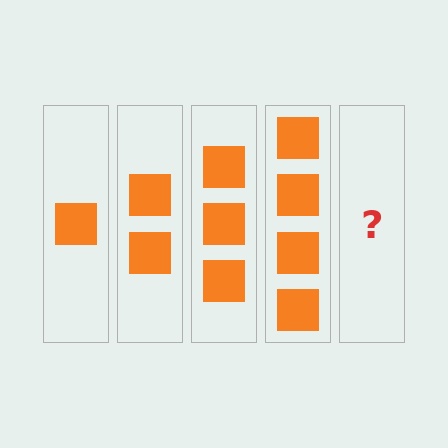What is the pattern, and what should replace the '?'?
The pattern is that each step adds one more square. The '?' should be 5 squares.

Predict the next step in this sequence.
The next step is 5 squares.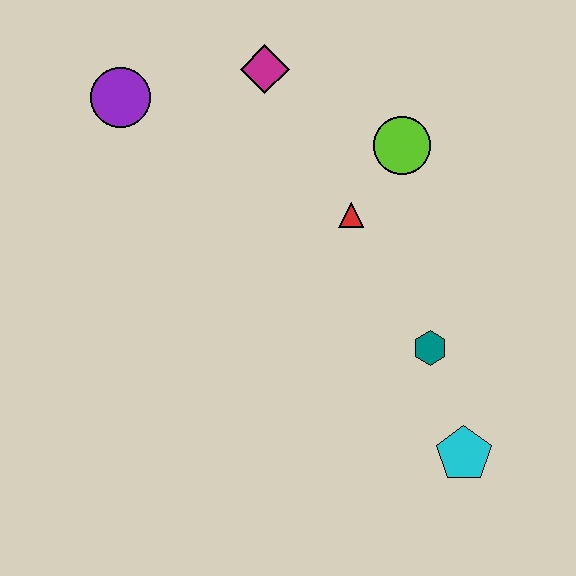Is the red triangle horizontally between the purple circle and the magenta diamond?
No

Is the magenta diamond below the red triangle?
No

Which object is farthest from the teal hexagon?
The purple circle is farthest from the teal hexagon.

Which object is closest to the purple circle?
The magenta diamond is closest to the purple circle.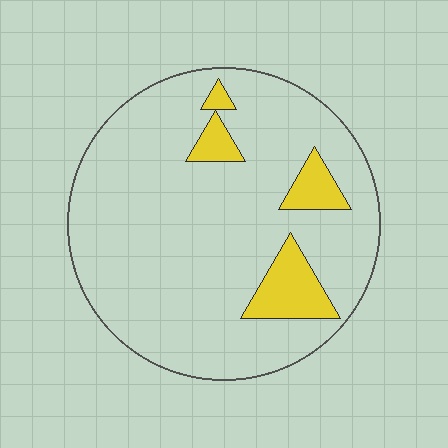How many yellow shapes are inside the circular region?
4.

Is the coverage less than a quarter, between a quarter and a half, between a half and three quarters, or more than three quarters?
Less than a quarter.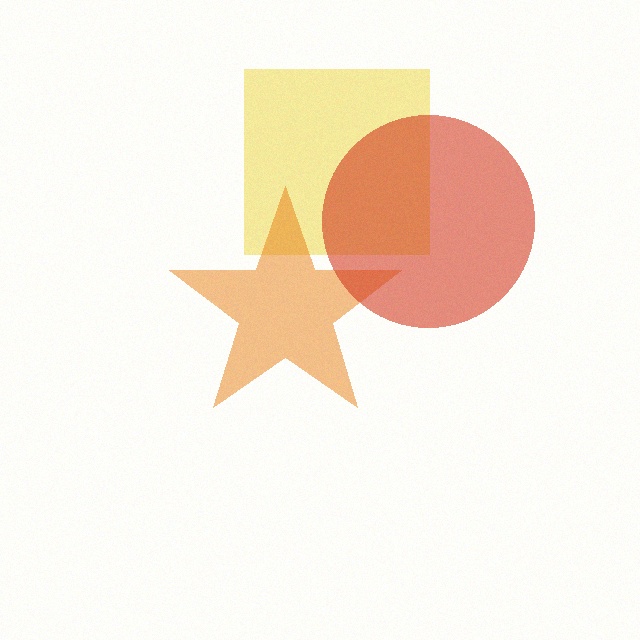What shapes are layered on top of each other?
The layered shapes are: a yellow square, an orange star, a red circle.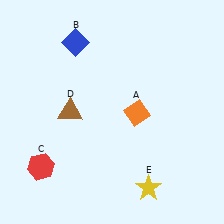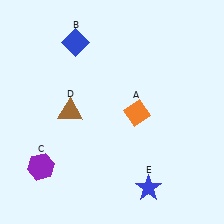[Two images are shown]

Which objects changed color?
C changed from red to purple. E changed from yellow to blue.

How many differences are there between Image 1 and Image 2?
There are 2 differences between the two images.